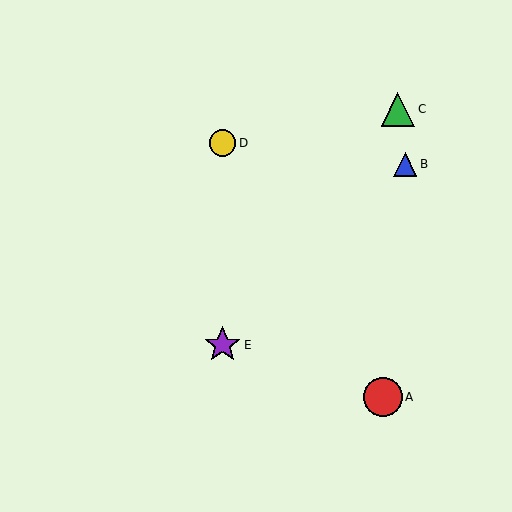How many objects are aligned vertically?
2 objects (D, E) are aligned vertically.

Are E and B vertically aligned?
No, E is at x≈223 and B is at x≈405.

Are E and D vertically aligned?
Yes, both are at x≈223.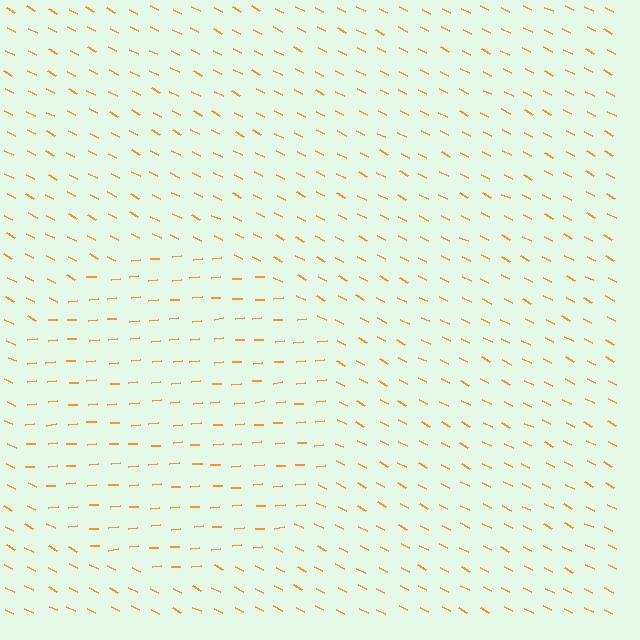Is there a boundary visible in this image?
Yes, there is a texture boundary formed by a change in line orientation.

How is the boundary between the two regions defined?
The boundary is defined purely by a change in line orientation (approximately 32 degrees difference). All lines are the same color and thickness.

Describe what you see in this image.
The image is filled with small orange line segments. A circle region in the image has lines oriented differently from the surrounding lines, creating a visible texture boundary.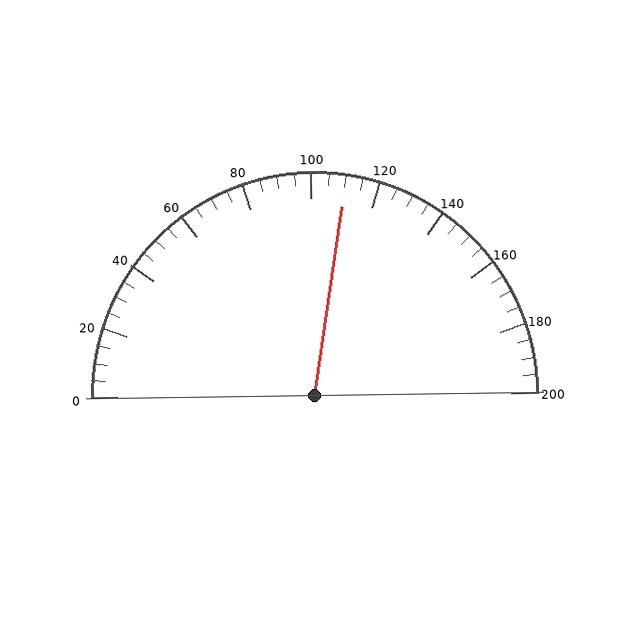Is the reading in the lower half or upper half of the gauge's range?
The reading is in the upper half of the range (0 to 200).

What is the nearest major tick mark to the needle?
The nearest major tick mark is 120.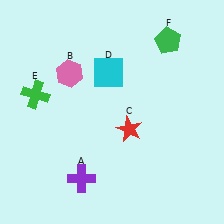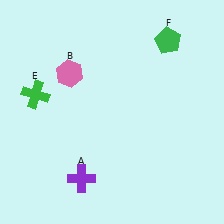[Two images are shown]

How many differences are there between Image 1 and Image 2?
There are 2 differences between the two images.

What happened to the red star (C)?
The red star (C) was removed in Image 2. It was in the bottom-right area of Image 1.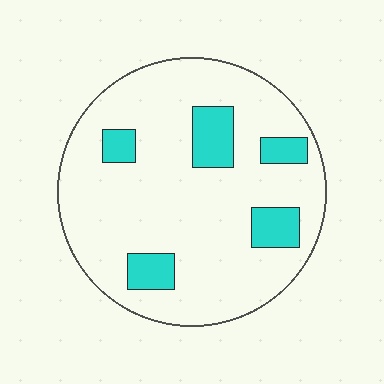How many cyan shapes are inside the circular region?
5.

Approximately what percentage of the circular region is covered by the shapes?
Approximately 15%.